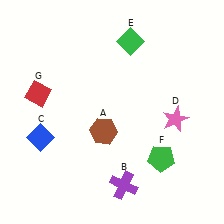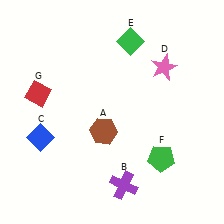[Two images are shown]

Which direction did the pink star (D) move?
The pink star (D) moved up.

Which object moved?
The pink star (D) moved up.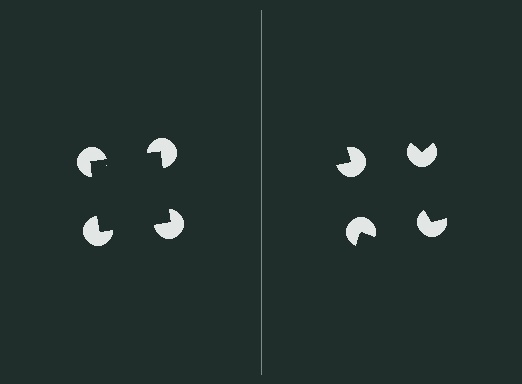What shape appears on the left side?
An illusory square.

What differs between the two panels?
The pac-man discs are positioned identically on both sides; only the wedge orientations differ. On the left they align to a square; on the right they are misaligned.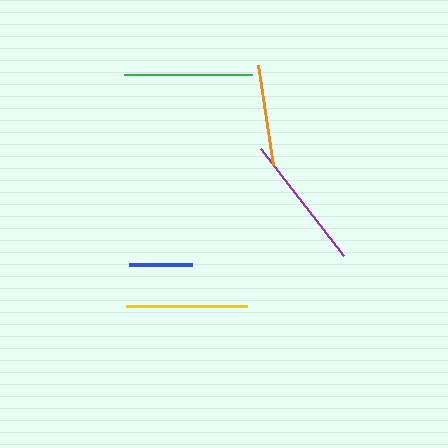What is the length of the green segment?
The green segment is approximately 128 pixels long.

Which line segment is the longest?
The purple line is the longest at approximately 136 pixels.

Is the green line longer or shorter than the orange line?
The green line is longer than the orange line.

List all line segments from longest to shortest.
From longest to shortest: purple, green, yellow, orange, blue.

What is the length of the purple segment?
The purple segment is approximately 136 pixels long.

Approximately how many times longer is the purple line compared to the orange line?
The purple line is approximately 1.3 times the length of the orange line.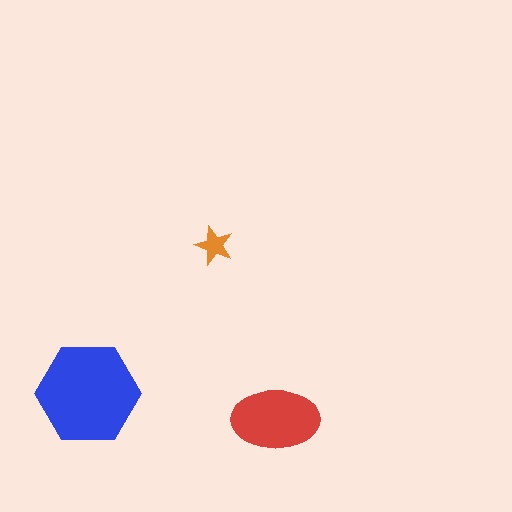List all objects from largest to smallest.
The blue hexagon, the red ellipse, the orange star.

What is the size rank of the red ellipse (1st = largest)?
2nd.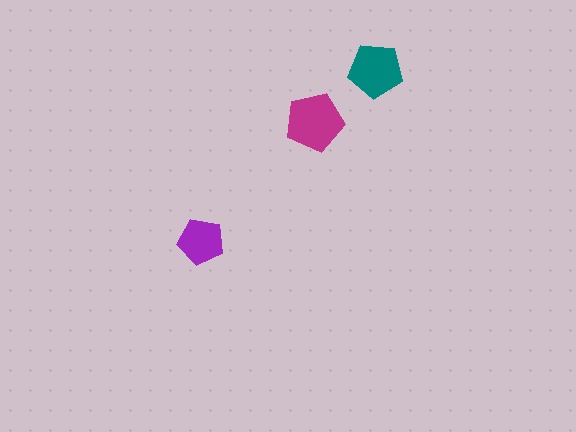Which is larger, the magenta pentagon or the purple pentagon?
The magenta one.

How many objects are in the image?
There are 3 objects in the image.